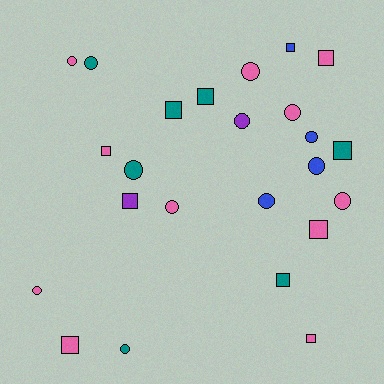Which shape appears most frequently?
Circle, with 13 objects.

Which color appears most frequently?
Pink, with 11 objects.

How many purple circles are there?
There is 1 purple circle.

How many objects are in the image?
There are 24 objects.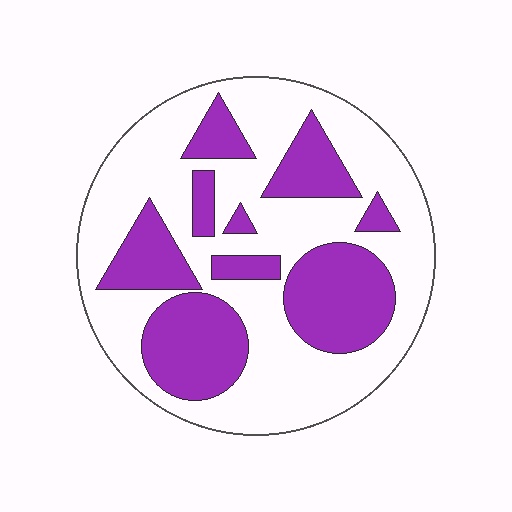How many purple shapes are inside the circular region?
9.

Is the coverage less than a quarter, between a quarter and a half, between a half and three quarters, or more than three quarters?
Between a quarter and a half.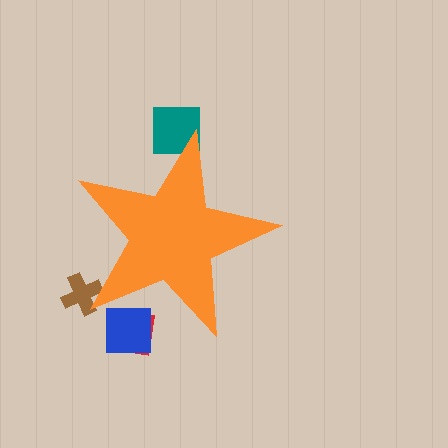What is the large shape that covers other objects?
An orange star.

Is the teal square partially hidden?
Yes, the teal square is partially hidden behind the orange star.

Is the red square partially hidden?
Yes, the red square is partially hidden behind the orange star.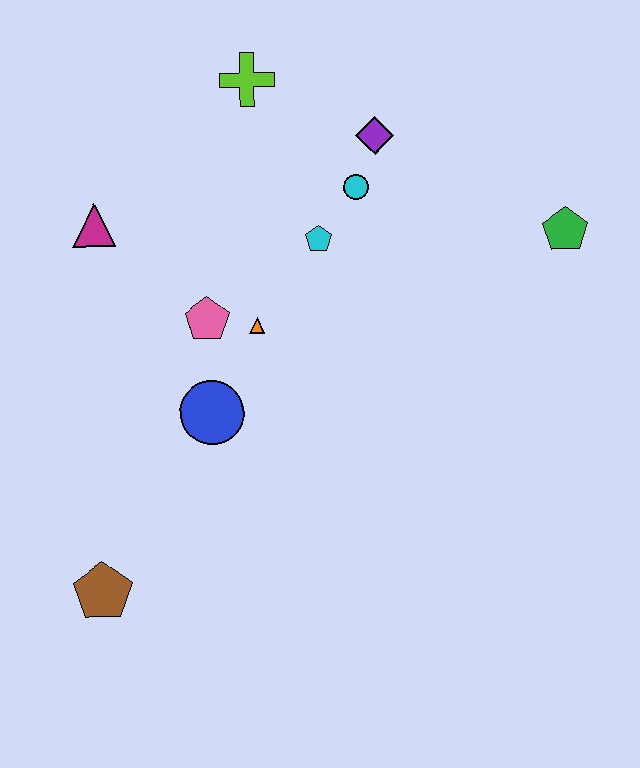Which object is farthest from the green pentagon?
The brown pentagon is farthest from the green pentagon.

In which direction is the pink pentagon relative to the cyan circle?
The pink pentagon is to the left of the cyan circle.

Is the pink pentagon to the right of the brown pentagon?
Yes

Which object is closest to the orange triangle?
The pink pentagon is closest to the orange triangle.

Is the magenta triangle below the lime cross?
Yes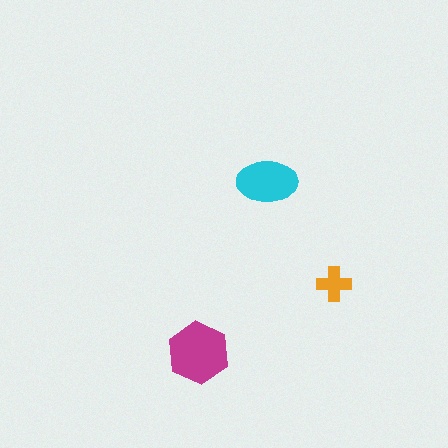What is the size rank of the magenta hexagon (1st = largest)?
1st.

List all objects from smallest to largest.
The orange cross, the cyan ellipse, the magenta hexagon.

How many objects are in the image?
There are 3 objects in the image.